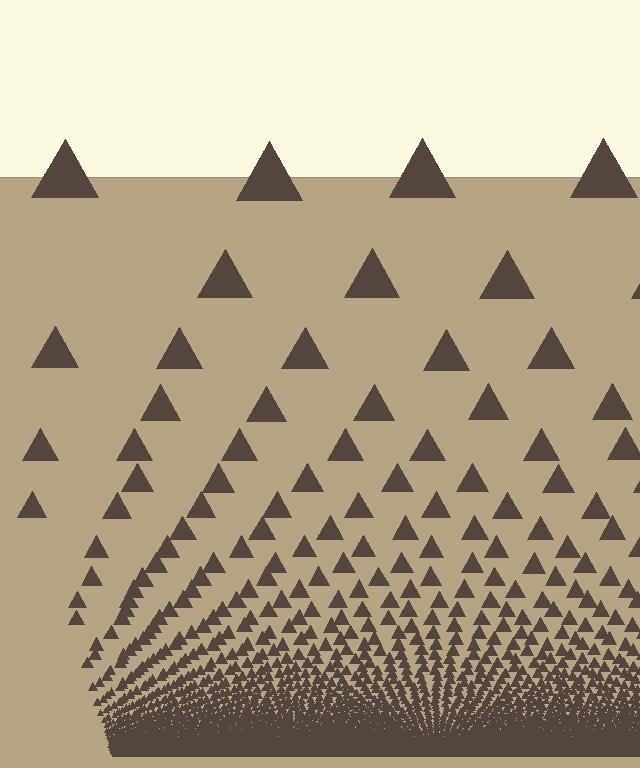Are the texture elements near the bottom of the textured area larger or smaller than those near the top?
Smaller. The gradient is inverted — elements near the bottom are smaller and denser.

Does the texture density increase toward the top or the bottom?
Density increases toward the bottom.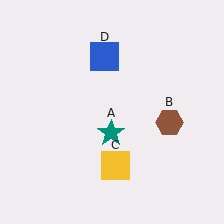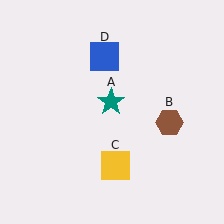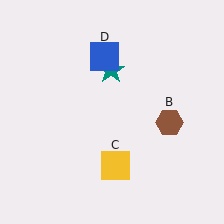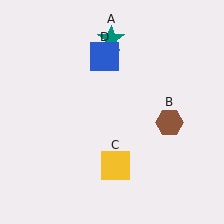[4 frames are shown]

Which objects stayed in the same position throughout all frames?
Brown hexagon (object B) and yellow square (object C) and blue square (object D) remained stationary.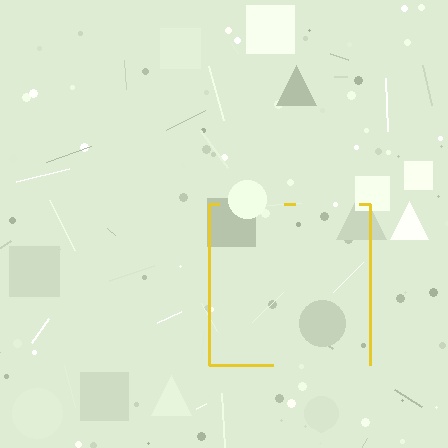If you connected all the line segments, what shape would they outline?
They would outline a square.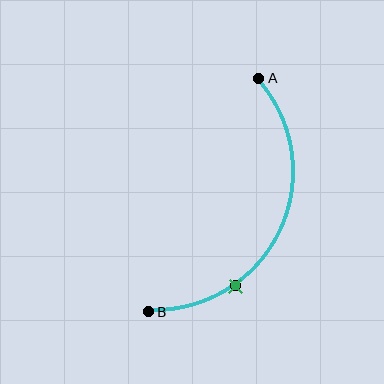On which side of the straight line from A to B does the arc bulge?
The arc bulges to the right of the straight line connecting A and B.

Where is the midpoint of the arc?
The arc midpoint is the point on the curve farthest from the straight line joining A and B. It sits to the right of that line.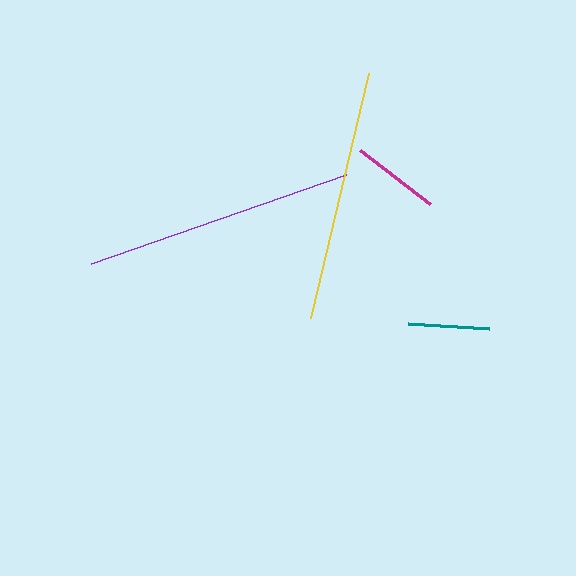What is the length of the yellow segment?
The yellow segment is approximately 252 pixels long.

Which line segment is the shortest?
The teal line is the shortest at approximately 81 pixels.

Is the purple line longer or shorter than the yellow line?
The purple line is longer than the yellow line.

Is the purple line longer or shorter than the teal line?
The purple line is longer than the teal line.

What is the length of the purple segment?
The purple segment is approximately 270 pixels long.